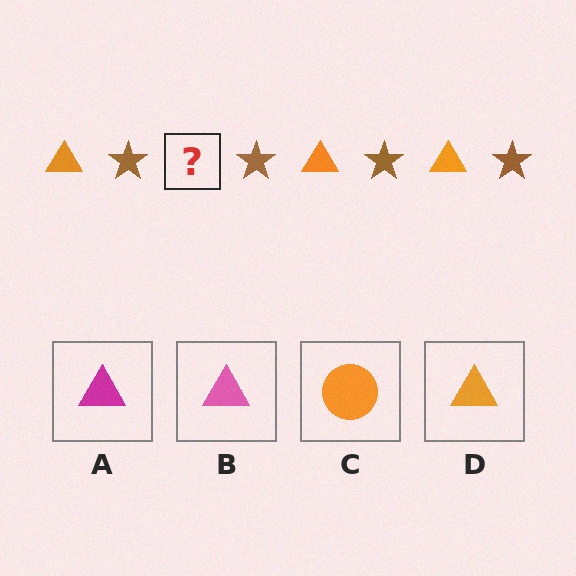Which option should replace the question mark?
Option D.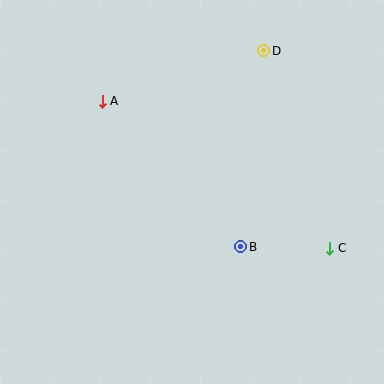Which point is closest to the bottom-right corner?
Point C is closest to the bottom-right corner.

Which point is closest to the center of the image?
Point B at (241, 247) is closest to the center.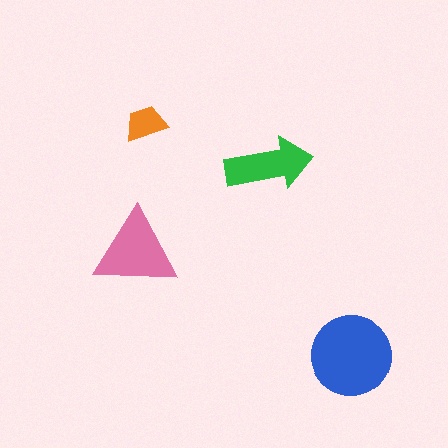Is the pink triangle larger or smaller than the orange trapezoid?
Larger.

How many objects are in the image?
There are 4 objects in the image.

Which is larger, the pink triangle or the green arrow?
The pink triangle.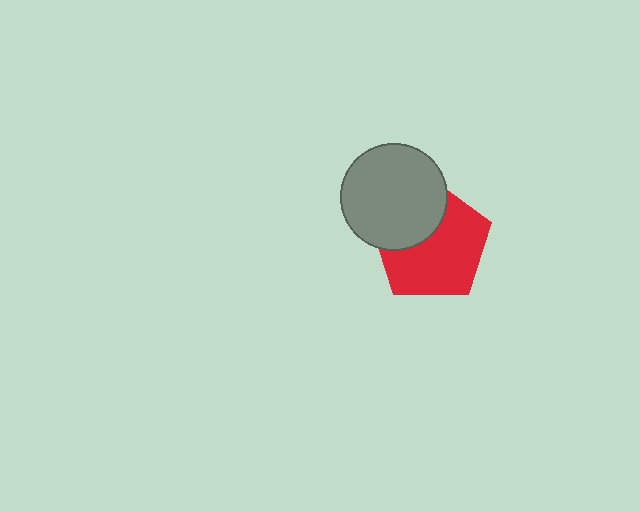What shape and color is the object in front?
The object in front is a gray circle.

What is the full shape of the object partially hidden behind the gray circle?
The partially hidden object is a red pentagon.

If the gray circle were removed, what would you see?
You would see the complete red pentagon.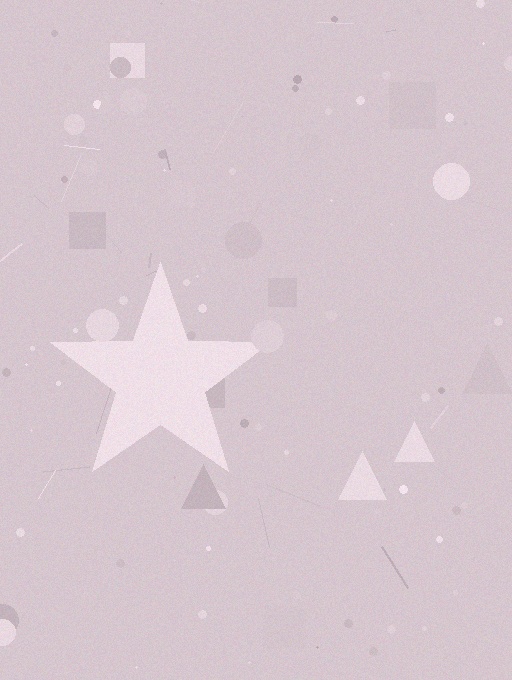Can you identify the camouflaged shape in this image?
The camouflaged shape is a star.